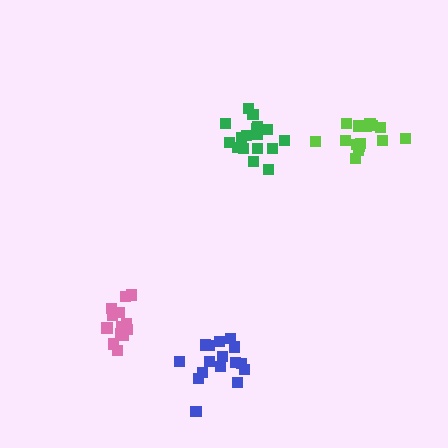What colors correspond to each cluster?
The clusters are colored: green, pink, lime, blue.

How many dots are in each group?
Group 1: 17 dots, Group 2: 14 dots, Group 3: 15 dots, Group 4: 16 dots (62 total).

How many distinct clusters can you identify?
There are 4 distinct clusters.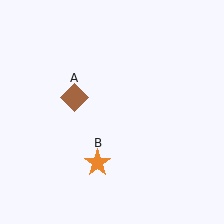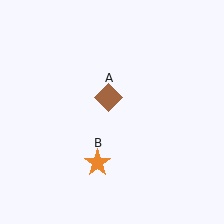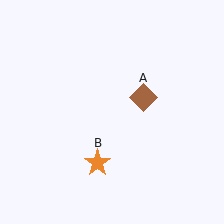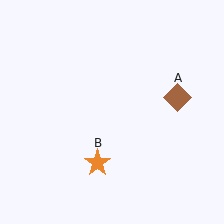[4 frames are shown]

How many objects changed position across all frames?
1 object changed position: brown diamond (object A).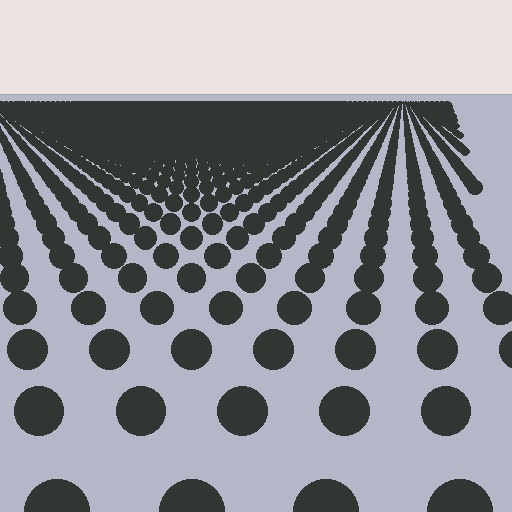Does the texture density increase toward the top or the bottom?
Density increases toward the top.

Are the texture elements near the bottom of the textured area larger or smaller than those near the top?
Larger. Near the bottom, elements are closer to the viewer and appear at a bigger on-screen size.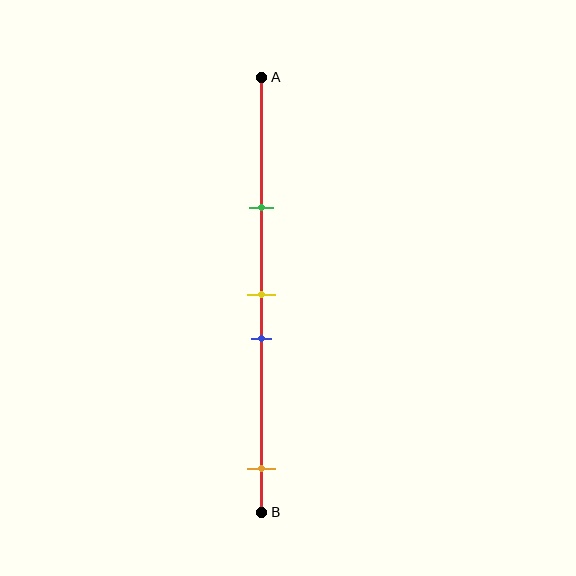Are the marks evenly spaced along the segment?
No, the marks are not evenly spaced.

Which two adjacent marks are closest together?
The yellow and blue marks are the closest adjacent pair.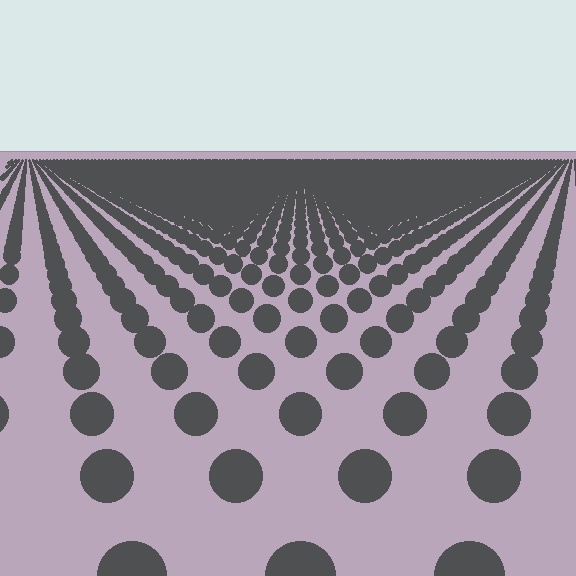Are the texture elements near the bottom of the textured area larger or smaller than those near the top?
Larger. Near the bottom, elements are closer to the viewer and appear at a bigger on-screen size.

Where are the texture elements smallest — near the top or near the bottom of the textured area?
Near the top.